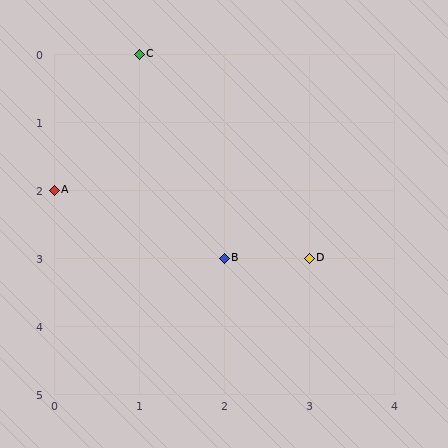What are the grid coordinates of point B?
Point B is at grid coordinates (2, 3).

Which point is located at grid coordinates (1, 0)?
Point C is at (1, 0).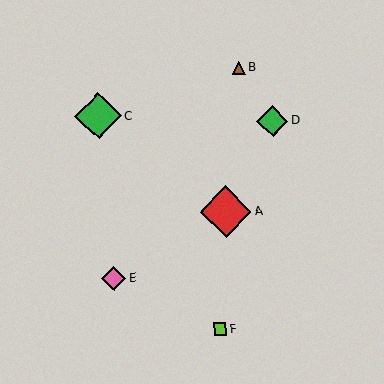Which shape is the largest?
The red diamond (labeled A) is the largest.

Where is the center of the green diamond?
The center of the green diamond is at (272, 121).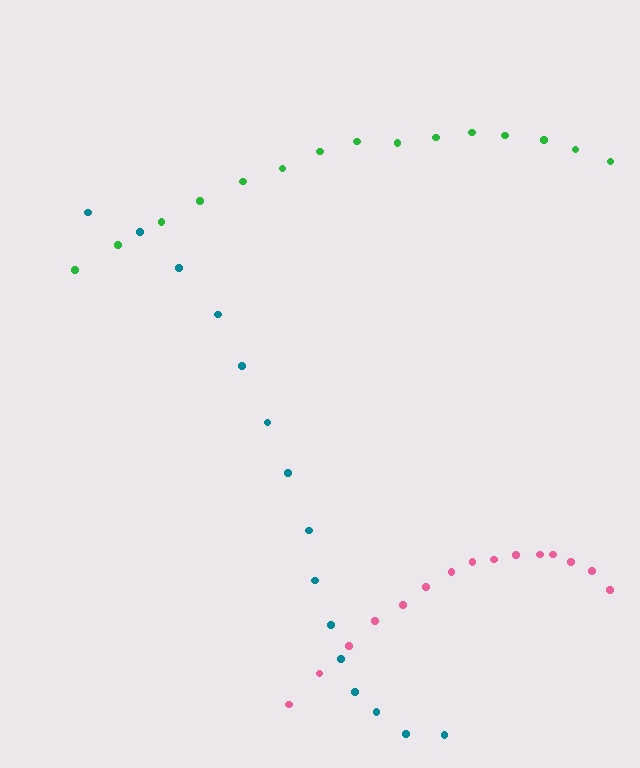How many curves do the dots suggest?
There are 3 distinct paths.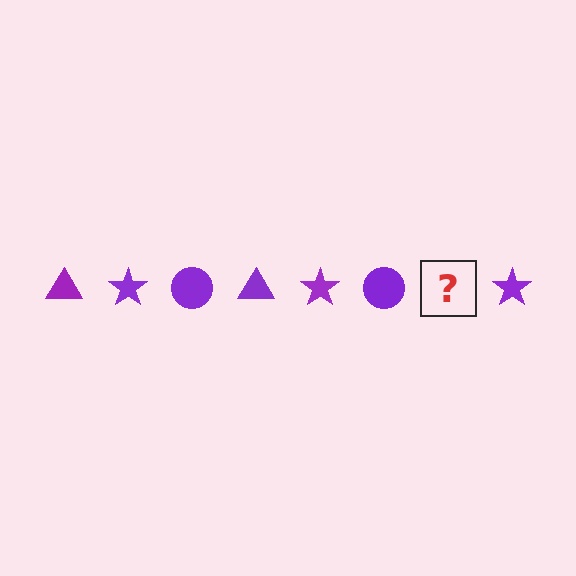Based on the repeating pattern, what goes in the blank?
The blank should be a purple triangle.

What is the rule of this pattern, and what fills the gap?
The rule is that the pattern cycles through triangle, star, circle shapes in purple. The gap should be filled with a purple triangle.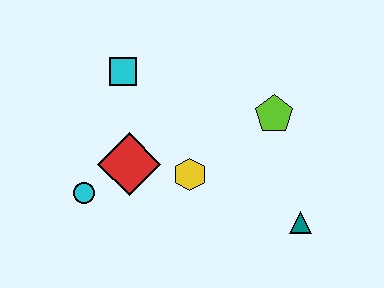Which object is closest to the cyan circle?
The red diamond is closest to the cyan circle.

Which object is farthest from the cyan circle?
The teal triangle is farthest from the cyan circle.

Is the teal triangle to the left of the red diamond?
No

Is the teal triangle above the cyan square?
No